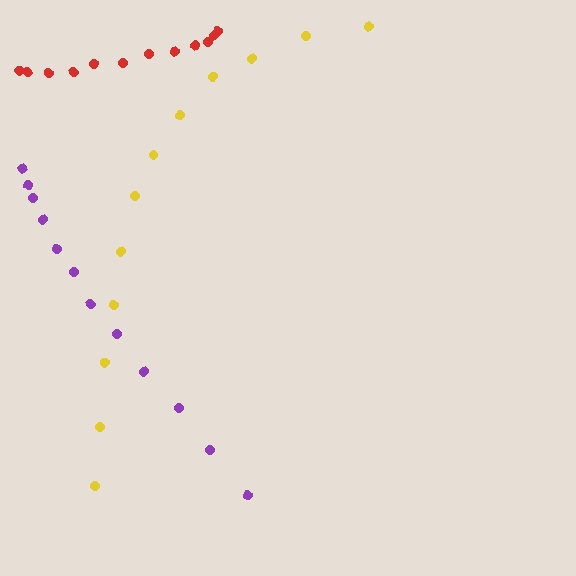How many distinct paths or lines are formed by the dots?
There are 3 distinct paths.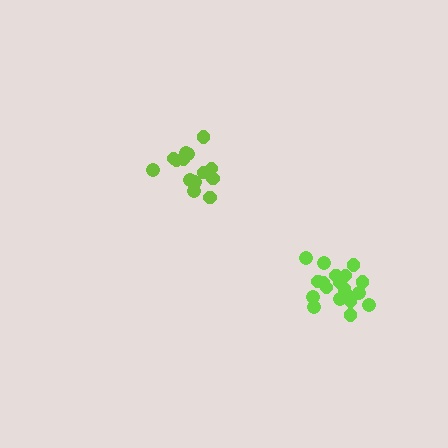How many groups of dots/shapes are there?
There are 2 groups.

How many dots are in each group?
Group 1: 15 dots, Group 2: 19 dots (34 total).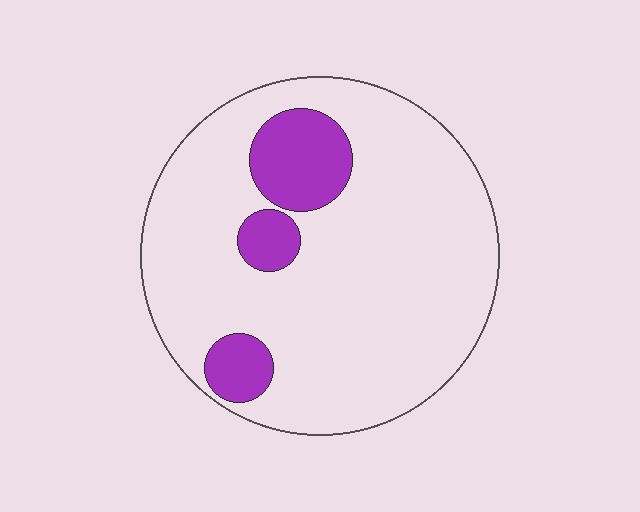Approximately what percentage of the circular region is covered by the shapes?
Approximately 15%.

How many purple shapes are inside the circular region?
3.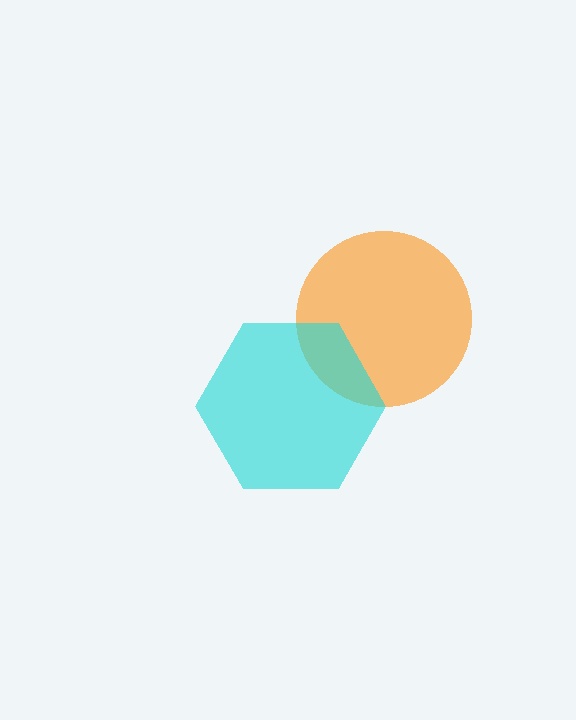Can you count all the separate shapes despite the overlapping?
Yes, there are 2 separate shapes.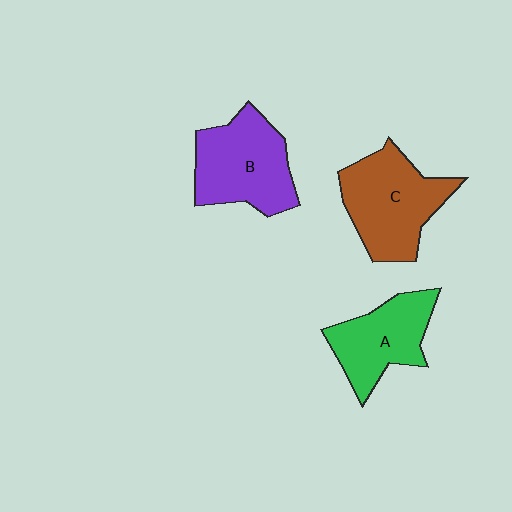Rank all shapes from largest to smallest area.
From largest to smallest: C (brown), B (purple), A (green).